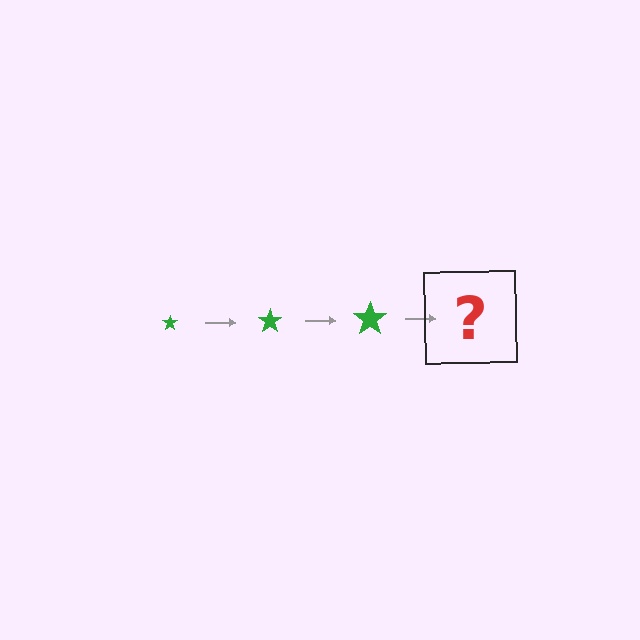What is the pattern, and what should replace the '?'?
The pattern is that the star gets progressively larger each step. The '?' should be a green star, larger than the previous one.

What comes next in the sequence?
The next element should be a green star, larger than the previous one.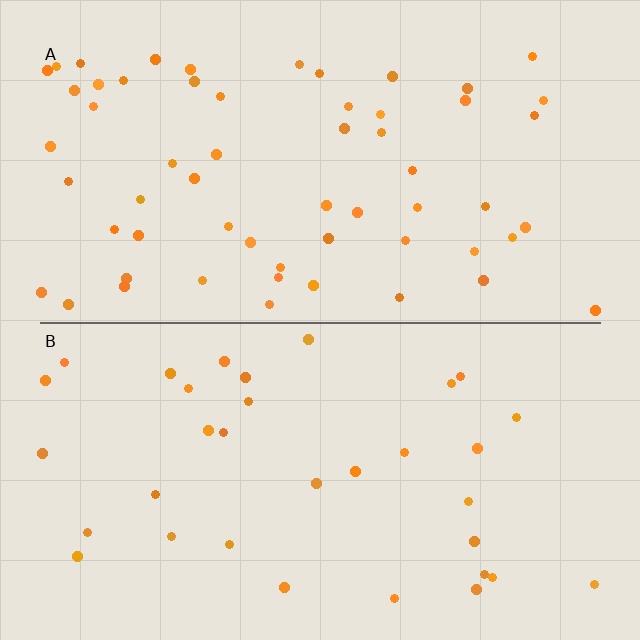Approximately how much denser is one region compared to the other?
Approximately 1.7× — region A over region B.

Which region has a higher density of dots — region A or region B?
A (the top).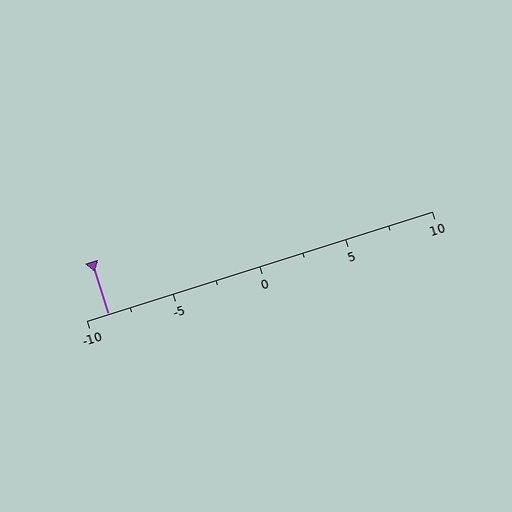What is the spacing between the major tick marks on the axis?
The major ticks are spaced 5 apart.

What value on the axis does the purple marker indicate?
The marker indicates approximately -8.8.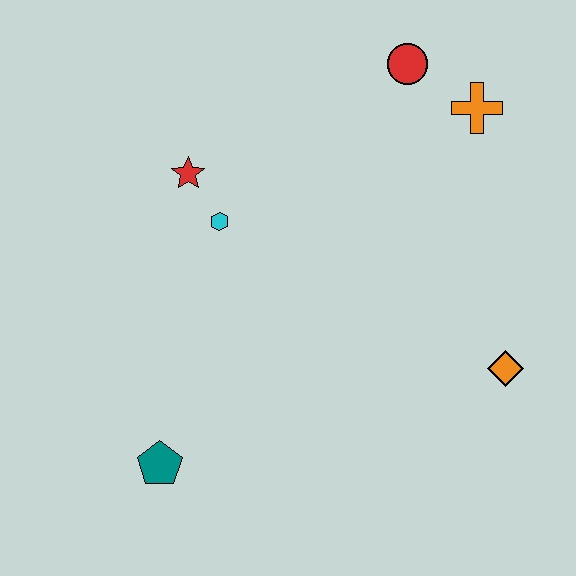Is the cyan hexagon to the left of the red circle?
Yes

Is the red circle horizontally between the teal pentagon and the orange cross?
Yes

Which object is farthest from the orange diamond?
The red star is farthest from the orange diamond.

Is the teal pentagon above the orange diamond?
No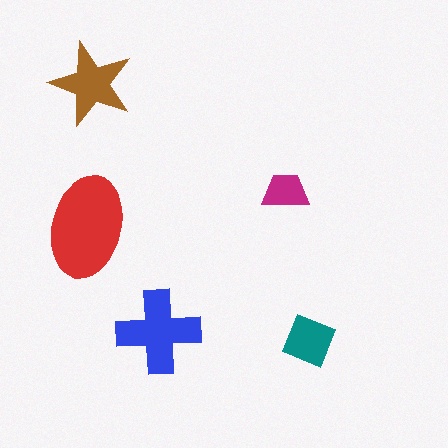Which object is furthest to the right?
The teal diamond is rightmost.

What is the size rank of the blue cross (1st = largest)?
2nd.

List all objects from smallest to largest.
The magenta trapezoid, the teal diamond, the brown star, the blue cross, the red ellipse.